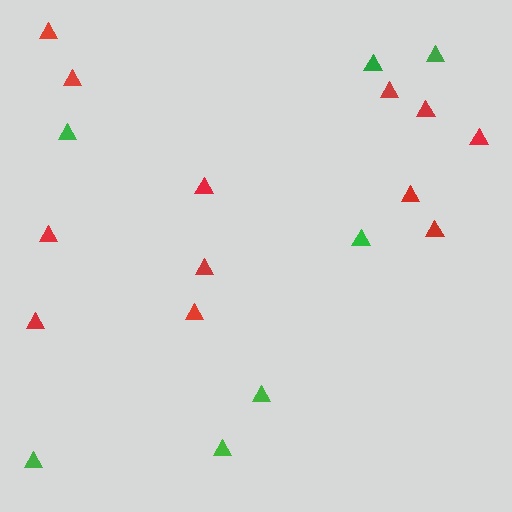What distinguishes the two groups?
There are 2 groups: one group of red triangles (12) and one group of green triangles (7).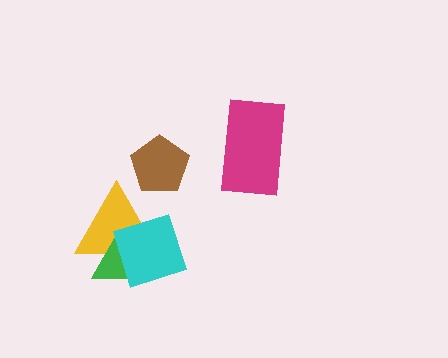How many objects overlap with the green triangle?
2 objects overlap with the green triangle.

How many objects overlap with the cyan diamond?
2 objects overlap with the cyan diamond.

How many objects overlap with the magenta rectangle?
0 objects overlap with the magenta rectangle.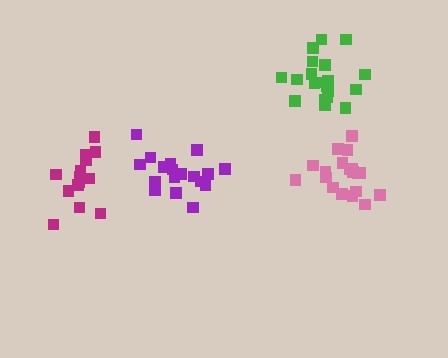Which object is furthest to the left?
The magenta cluster is leftmost.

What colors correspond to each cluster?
The clusters are colored: green, purple, magenta, pink.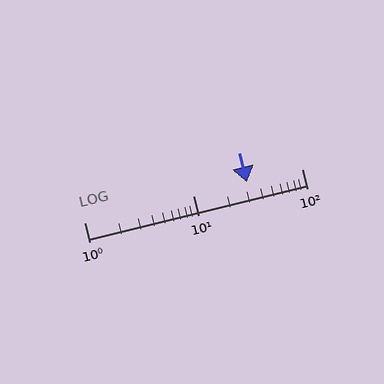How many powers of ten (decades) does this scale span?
The scale spans 2 decades, from 1 to 100.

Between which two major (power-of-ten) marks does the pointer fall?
The pointer is between 10 and 100.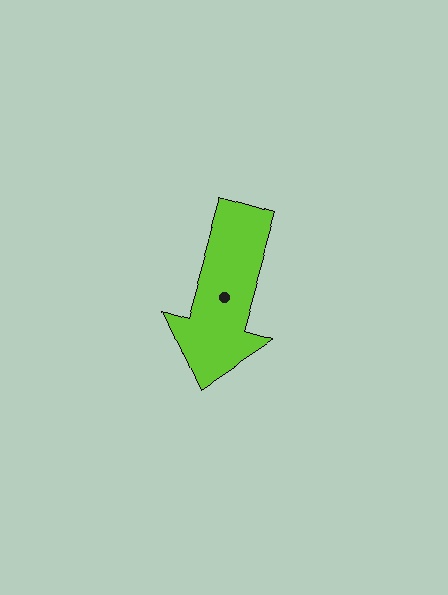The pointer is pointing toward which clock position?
Roughly 7 o'clock.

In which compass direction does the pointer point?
South.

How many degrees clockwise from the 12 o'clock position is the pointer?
Approximately 196 degrees.